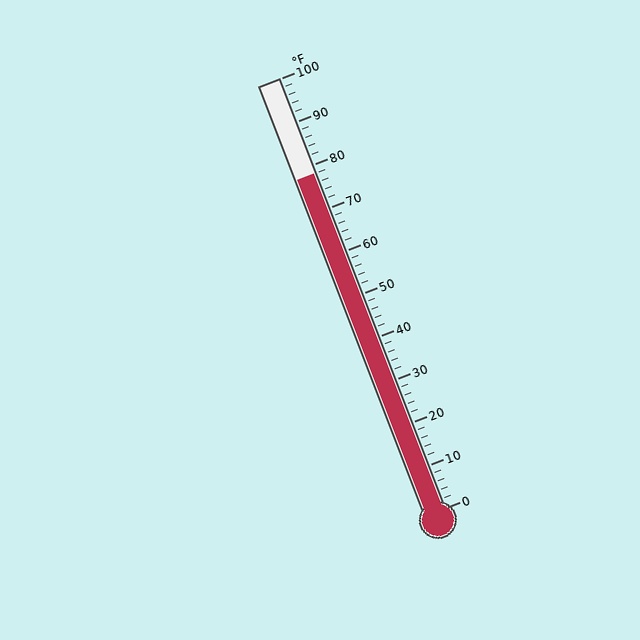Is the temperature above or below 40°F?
The temperature is above 40°F.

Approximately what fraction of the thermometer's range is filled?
The thermometer is filled to approximately 80% of its range.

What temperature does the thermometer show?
The thermometer shows approximately 78°F.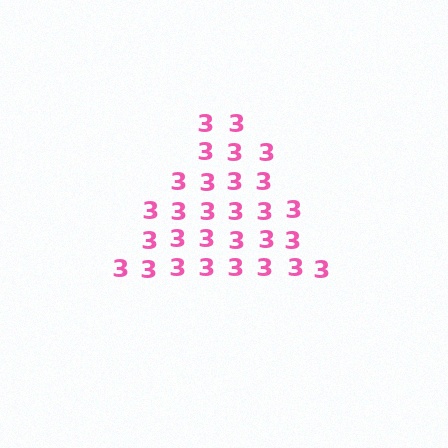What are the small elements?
The small elements are digit 3's.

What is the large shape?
The large shape is a triangle.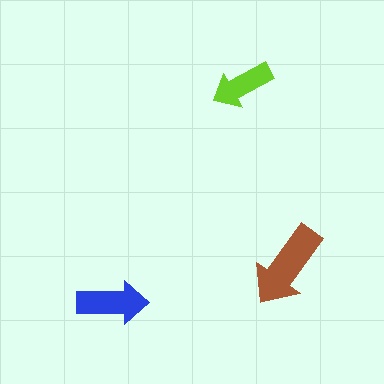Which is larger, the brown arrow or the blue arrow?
The brown one.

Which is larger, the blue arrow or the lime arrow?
The blue one.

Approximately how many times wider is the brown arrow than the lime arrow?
About 1.5 times wider.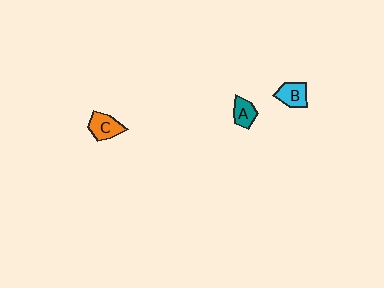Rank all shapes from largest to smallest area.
From largest to smallest: C (orange), B (cyan), A (teal).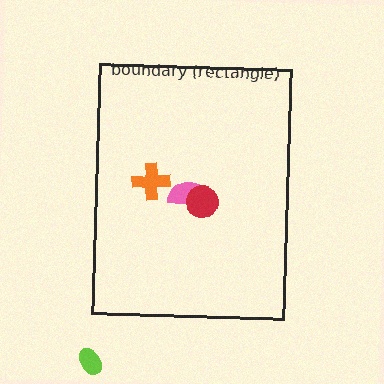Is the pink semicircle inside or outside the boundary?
Inside.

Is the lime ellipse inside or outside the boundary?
Outside.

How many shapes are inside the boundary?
3 inside, 1 outside.